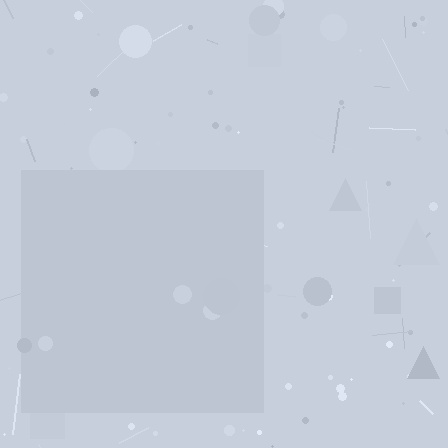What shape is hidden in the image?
A square is hidden in the image.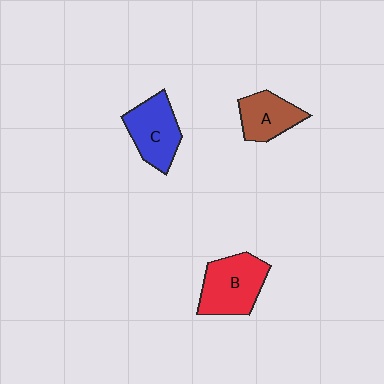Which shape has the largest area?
Shape B (red).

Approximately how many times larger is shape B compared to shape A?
Approximately 1.4 times.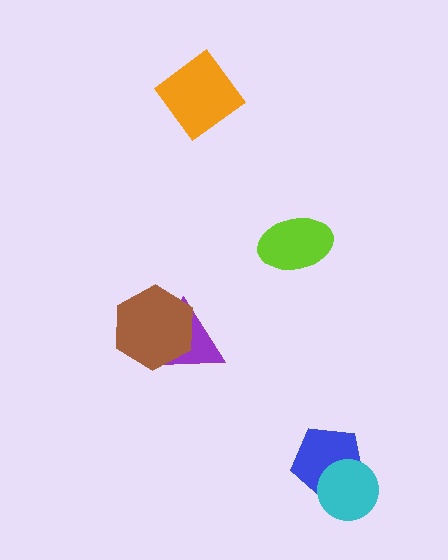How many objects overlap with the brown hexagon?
1 object overlaps with the brown hexagon.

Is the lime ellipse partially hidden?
No, no other shape covers it.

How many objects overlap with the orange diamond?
0 objects overlap with the orange diamond.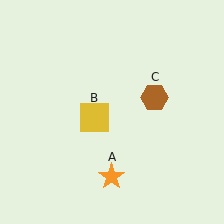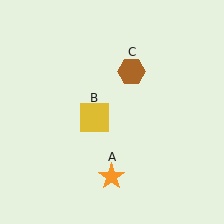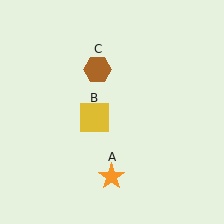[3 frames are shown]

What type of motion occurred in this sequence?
The brown hexagon (object C) rotated counterclockwise around the center of the scene.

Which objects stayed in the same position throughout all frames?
Orange star (object A) and yellow square (object B) remained stationary.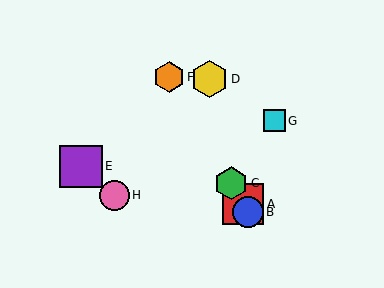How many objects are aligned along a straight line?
4 objects (A, B, C, F) are aligned along a straight line.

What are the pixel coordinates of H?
Object H is at (115, 195).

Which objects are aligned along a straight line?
Objects A, B, C, F are aligned along a straight line.